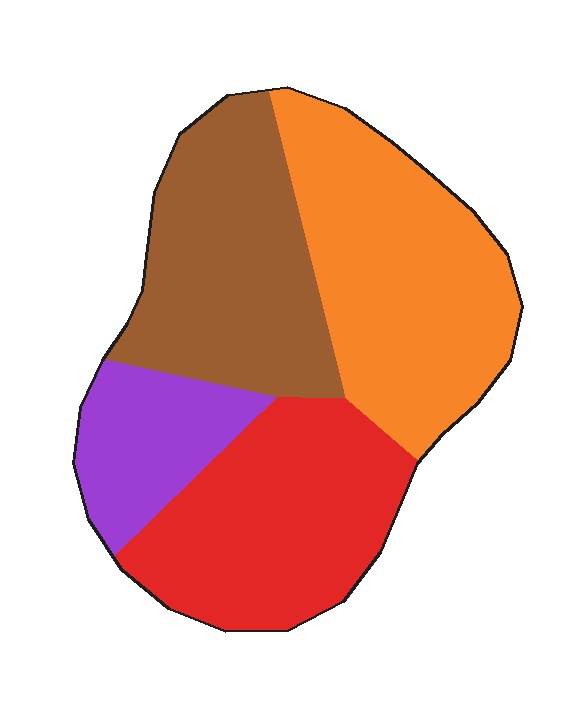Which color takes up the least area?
Purple, at roughly 15%.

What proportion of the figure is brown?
Brown takes up about one quarter (1/4) of the figure.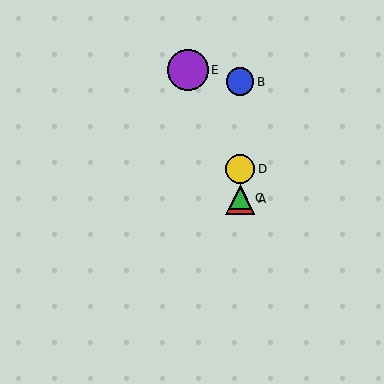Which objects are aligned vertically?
Objects A, B, C, D are aligned vertically.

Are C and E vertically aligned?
No, C is at x≈240 and E is at x≈188.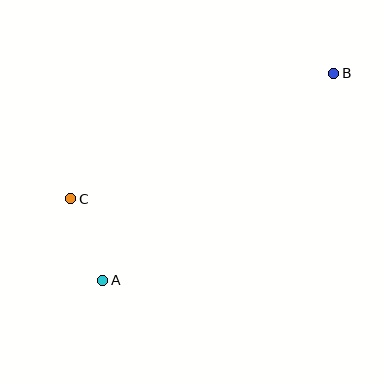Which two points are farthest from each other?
Points A and B are farthest from each other.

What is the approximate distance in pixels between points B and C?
The distance between B and C is approximately 291 pixels.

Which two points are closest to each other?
Points A and C are closest to each other.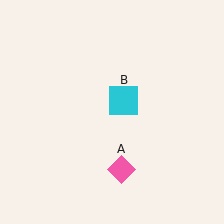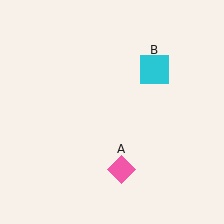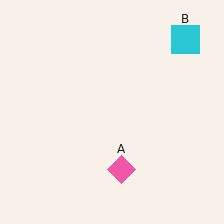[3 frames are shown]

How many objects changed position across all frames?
1 object changed position: cyan square (object B).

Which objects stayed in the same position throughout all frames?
Pink diamond (object A) remained stationary.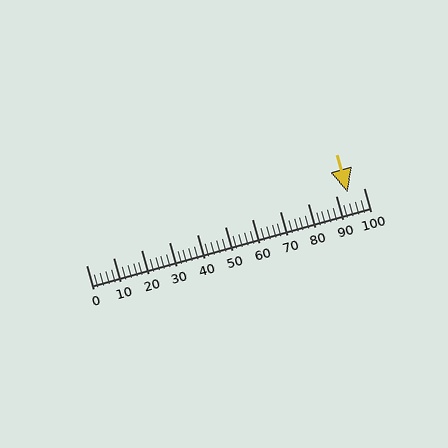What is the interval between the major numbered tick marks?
The major tick marks are spaced 10 units apart.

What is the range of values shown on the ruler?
The ruler shows values from 0 to 100.